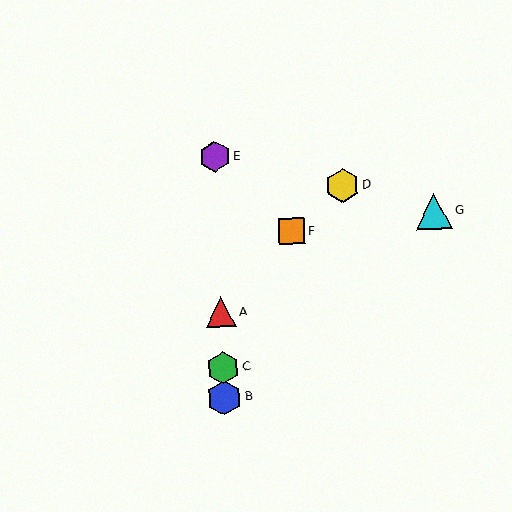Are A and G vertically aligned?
No, A is at x≈221 and G is at x≈434.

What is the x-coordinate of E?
Object E is at x≈215.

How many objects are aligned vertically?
4 objects (A, B, C, E) are aligned vertically.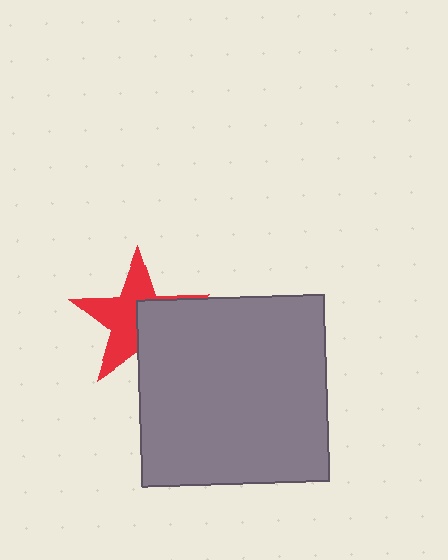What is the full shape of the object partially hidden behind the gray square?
The partially hidden object is a red star.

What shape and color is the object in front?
The object in front is a gray square.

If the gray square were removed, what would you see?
You would see the complete red star.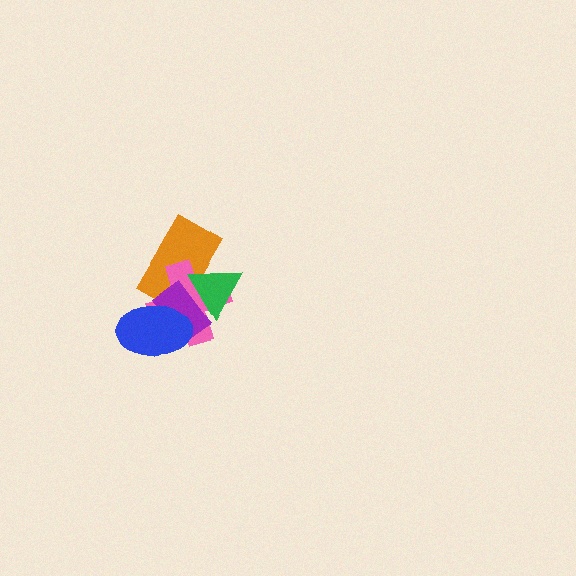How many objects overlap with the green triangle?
3 objects overlap with the green triangle.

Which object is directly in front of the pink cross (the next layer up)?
The green triangle is directly in front of the pink cross.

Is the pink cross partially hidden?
Yes, it is partially covered by another shape.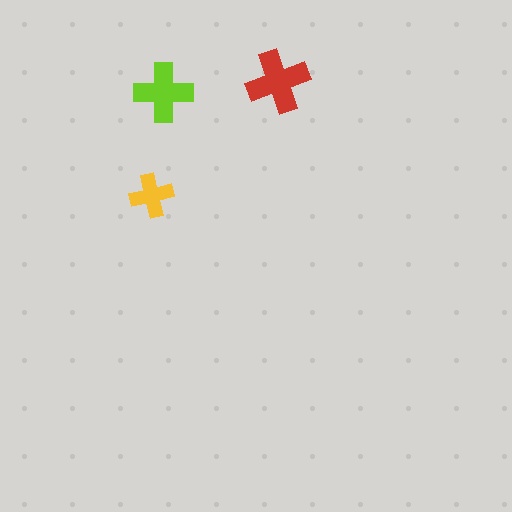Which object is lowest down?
The yellow cross is bottommost.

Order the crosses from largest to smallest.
the red one, the lime one, the yellow one.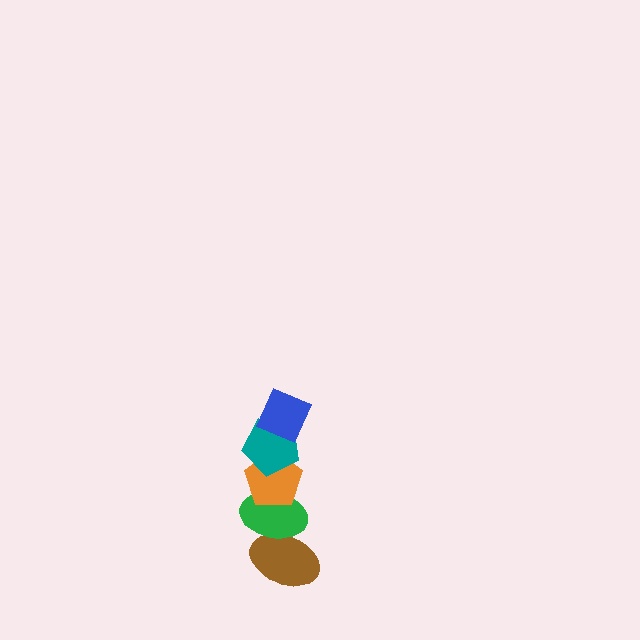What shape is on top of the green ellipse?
The orange pentagon is on top of the green ellipse.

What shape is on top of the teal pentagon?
The blue diamond is on top of the teal pentagon.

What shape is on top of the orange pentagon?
The teal pentagon is on top of the orange pentagon.